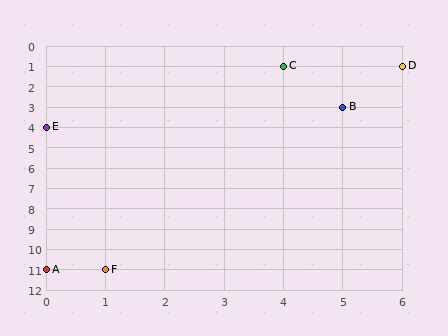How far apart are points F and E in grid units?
Points F and E are 1 column and 7 rows apart (about 7.1 grid units diagonally).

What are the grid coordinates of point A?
Point A is at grid coordinates (0, 11).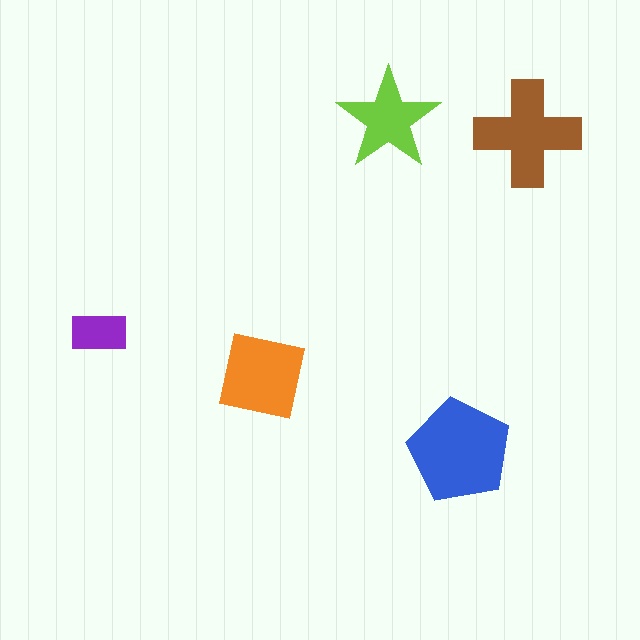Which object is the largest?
The blue pentagon.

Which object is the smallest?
The purple rectangle.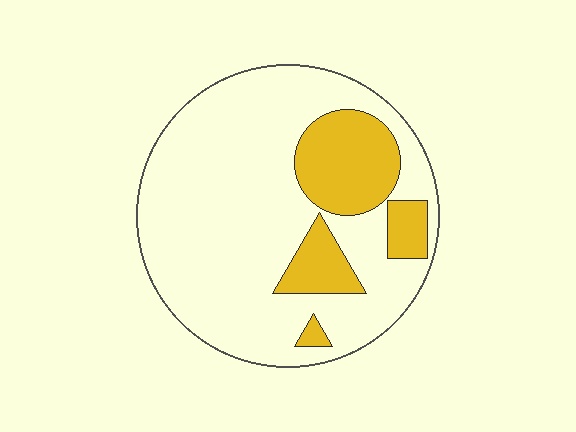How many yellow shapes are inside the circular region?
4.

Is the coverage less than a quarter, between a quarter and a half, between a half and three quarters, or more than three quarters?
Less than a quarter.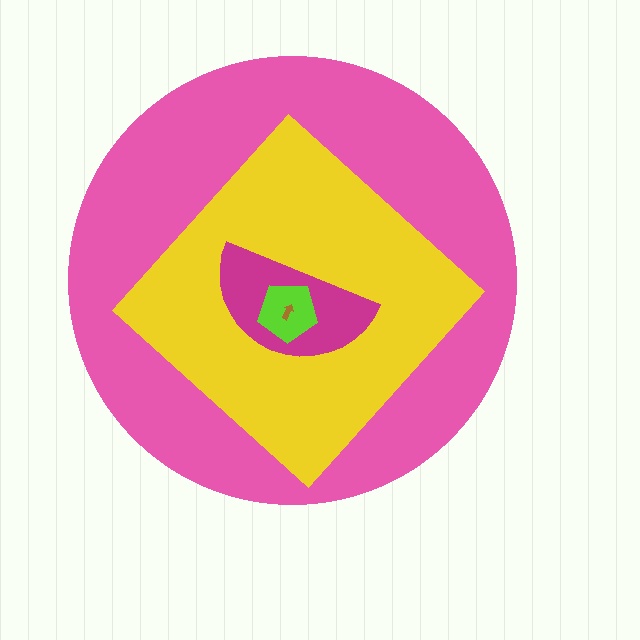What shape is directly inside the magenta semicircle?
The lime pentagon.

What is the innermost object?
The brown arrow.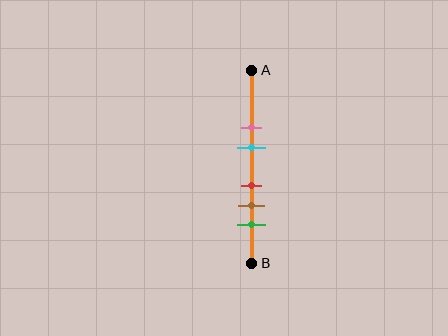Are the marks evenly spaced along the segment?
No, the marks are not evenly spaced.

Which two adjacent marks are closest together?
The red and brown marks are the closest adjacent pair.